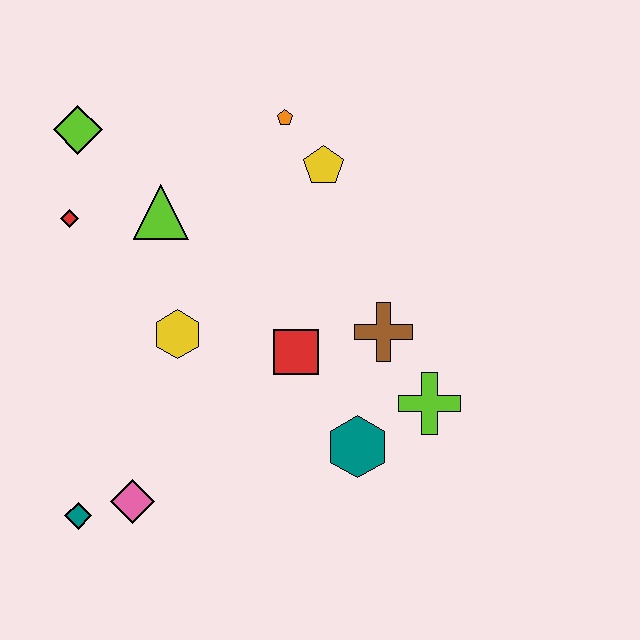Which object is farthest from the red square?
The lime diamond is farthest from the red square.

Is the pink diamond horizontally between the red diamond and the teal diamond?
No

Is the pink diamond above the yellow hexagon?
No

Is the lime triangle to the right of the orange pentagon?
No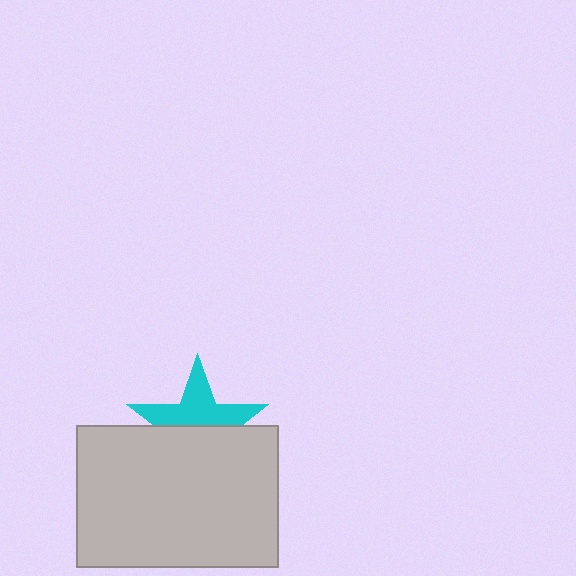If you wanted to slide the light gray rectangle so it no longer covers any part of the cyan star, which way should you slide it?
Slide it down — that is the most direct way to separate the two shapes.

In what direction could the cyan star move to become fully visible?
The cyan star could move up. That would shift it out from behind the light gray rectangle entirely.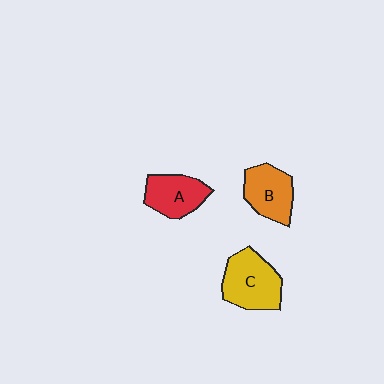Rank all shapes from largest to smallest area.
From largest to smallest: C (yellow), B (orange), A (red).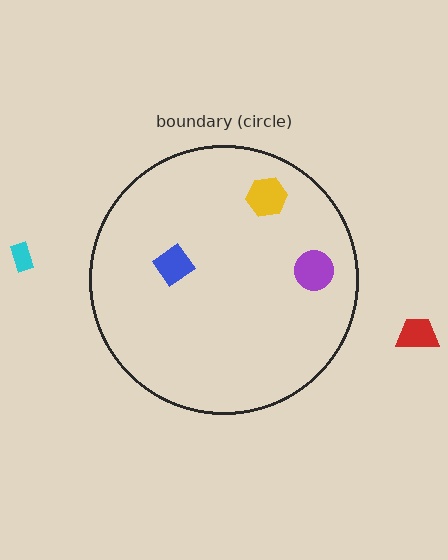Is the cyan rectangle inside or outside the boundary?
Outside.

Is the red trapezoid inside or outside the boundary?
Outside.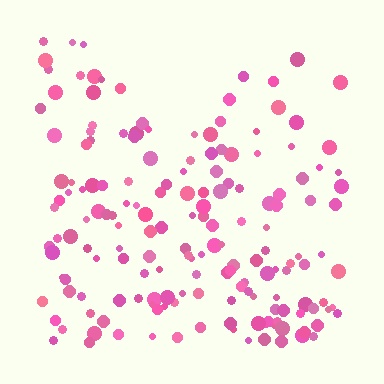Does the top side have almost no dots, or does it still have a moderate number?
Still a moderate number, just noticeably fewer than the bottom.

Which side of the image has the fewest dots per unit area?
The top.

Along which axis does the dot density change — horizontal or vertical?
Vertical.